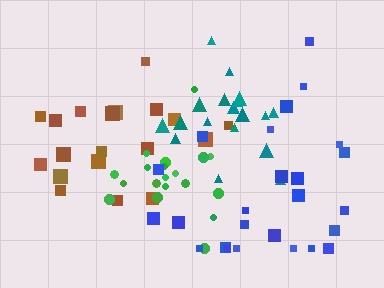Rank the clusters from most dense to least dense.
teal, green, brown, blue.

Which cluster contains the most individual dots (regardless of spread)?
Blue (25).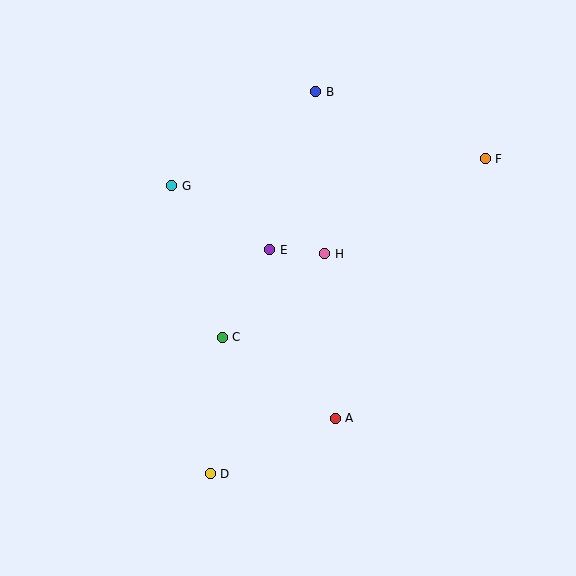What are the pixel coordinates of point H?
Point H is at (325, 254).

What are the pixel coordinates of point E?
Point E is at (270, 250).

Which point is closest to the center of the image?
Point E at (270, 250) is closest to the center.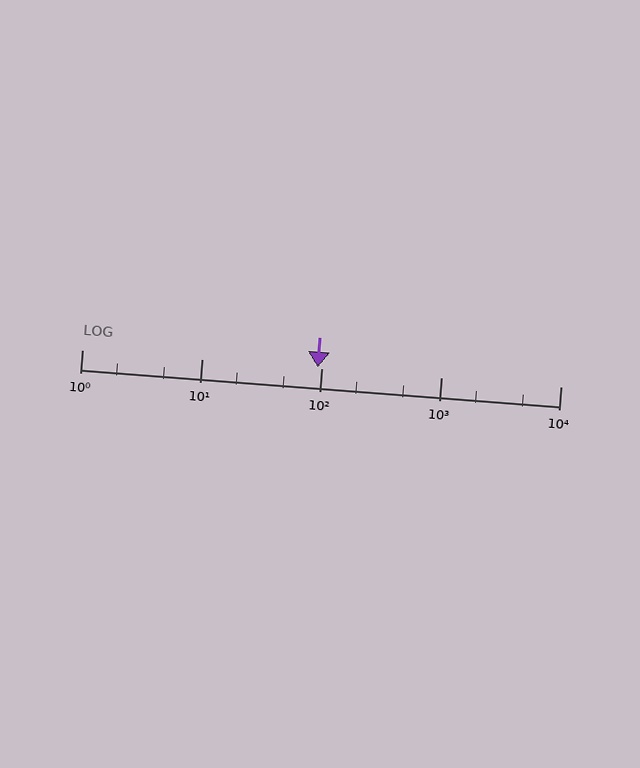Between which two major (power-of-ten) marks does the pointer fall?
The pointer is between 10 and 100.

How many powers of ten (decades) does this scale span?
The scale spans 4 decades, from 1 to 10000.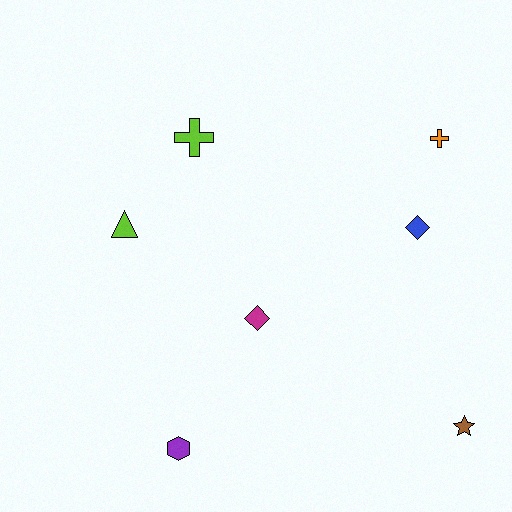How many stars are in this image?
There is 1 star.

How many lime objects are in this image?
There are 2 lime objects.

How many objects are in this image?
There are 7 objects.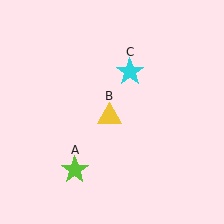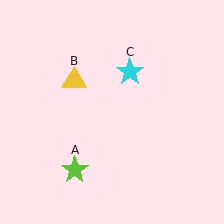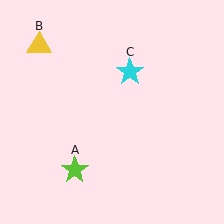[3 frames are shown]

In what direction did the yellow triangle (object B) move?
The yellow triangle (object B) moved up and to the left.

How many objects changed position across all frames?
1 object changed position: yellow triangle (object B).